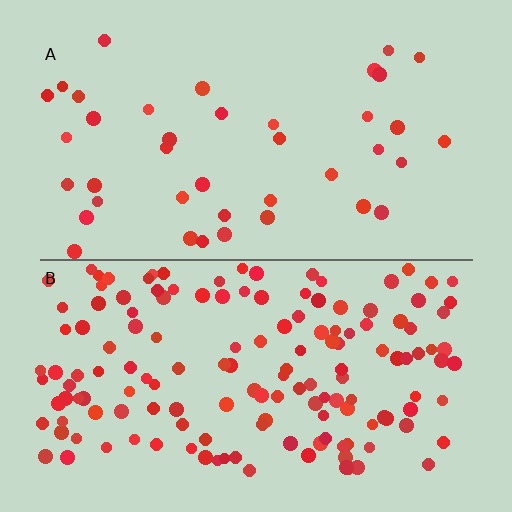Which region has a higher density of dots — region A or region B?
B (the bottom).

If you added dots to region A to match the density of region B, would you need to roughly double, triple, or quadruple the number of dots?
Approximately quadruple.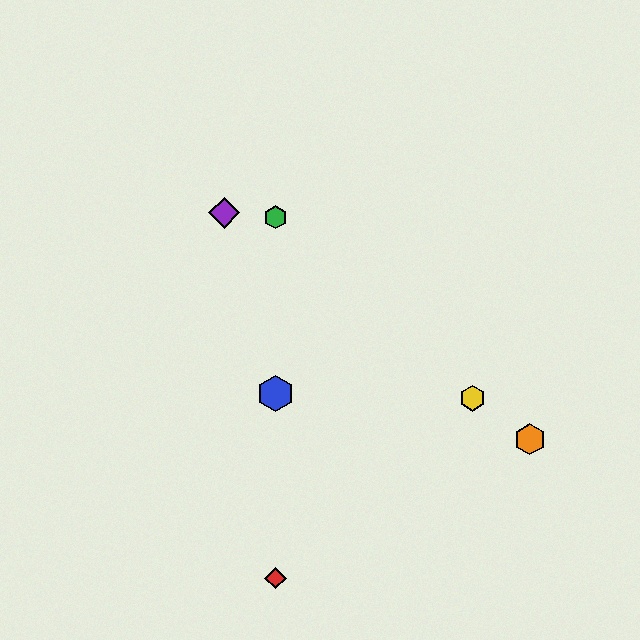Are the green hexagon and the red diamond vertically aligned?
Yes, both are at x≈276.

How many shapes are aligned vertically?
3 shapes (the red diamond, the blue hexagon, the green hexagon) are aligned vertically.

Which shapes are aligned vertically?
The red diamond, the blue hexagon, the green hexagon are aligned vertically.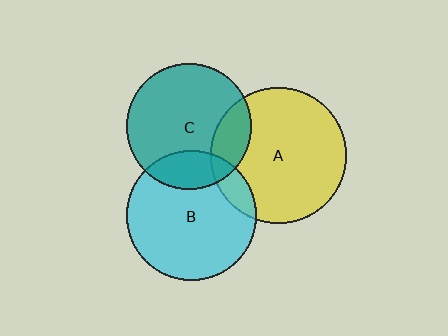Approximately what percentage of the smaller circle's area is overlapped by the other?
Approximately 10%.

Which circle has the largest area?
Circle A (yellow).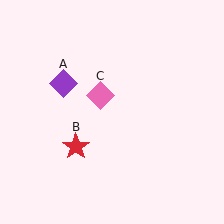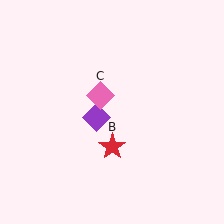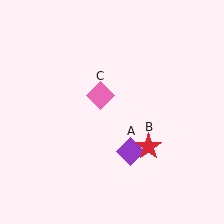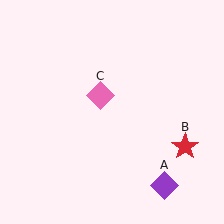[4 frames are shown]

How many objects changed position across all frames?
2 objects changed position: purple diamond (object A), red star (object B).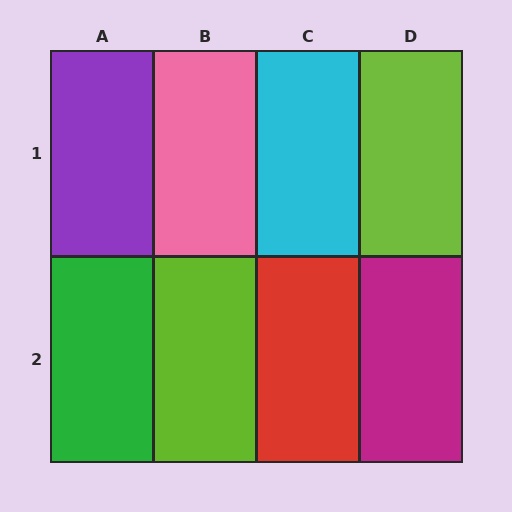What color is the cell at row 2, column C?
Red.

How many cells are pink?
1 cell is pink.